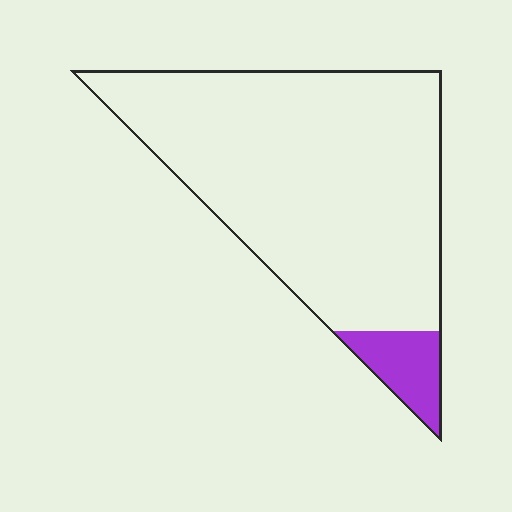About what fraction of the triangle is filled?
About one tenth (1/10).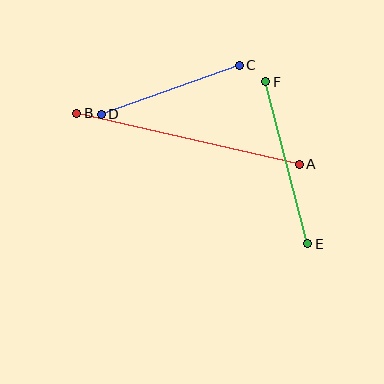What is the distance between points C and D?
The distance is approximately 146 pixels.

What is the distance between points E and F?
The distance is approximately 168 pixels.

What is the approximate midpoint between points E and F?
The midpoint is at approximately (287, 163) pixels.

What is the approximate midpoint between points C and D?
The midpoint is at approximately (170, 90) pixels.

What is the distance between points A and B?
The distance is approximately 228 pixels.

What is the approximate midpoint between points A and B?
The midpoint is at approximately (188, 139) pixels.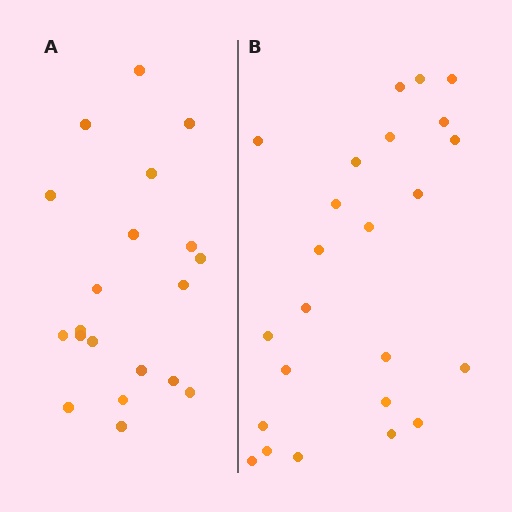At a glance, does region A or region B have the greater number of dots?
Region B (the right region) has more dots.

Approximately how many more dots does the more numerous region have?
Region B has about 4 more dots than region A.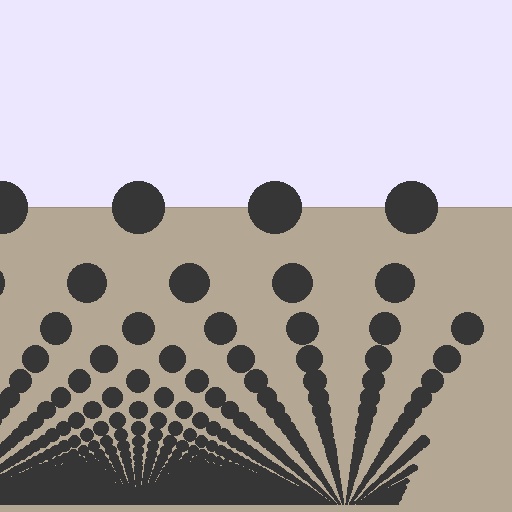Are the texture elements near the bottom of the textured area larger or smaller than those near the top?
Smaller. The gradient is inverted — elements near the bottom are smaller and denser.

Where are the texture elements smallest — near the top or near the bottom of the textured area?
Near the bottom.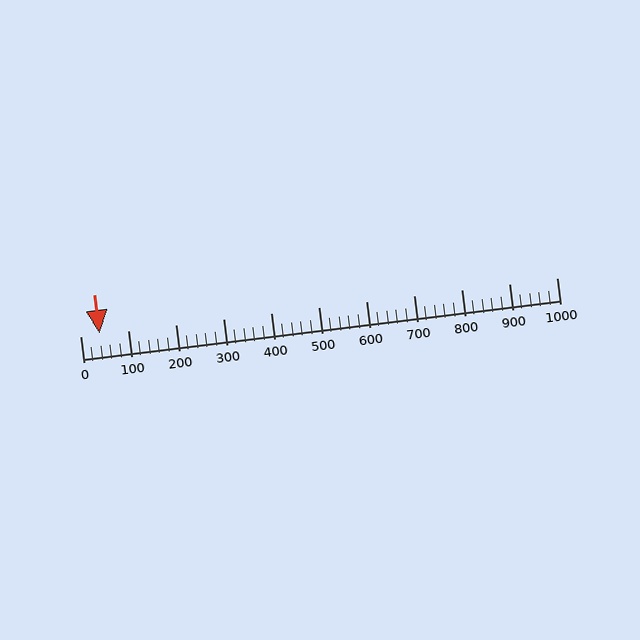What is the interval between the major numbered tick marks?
The major tick marks are spaced 100 units apart.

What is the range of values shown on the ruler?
The ruler shows values from 0 to 1000.